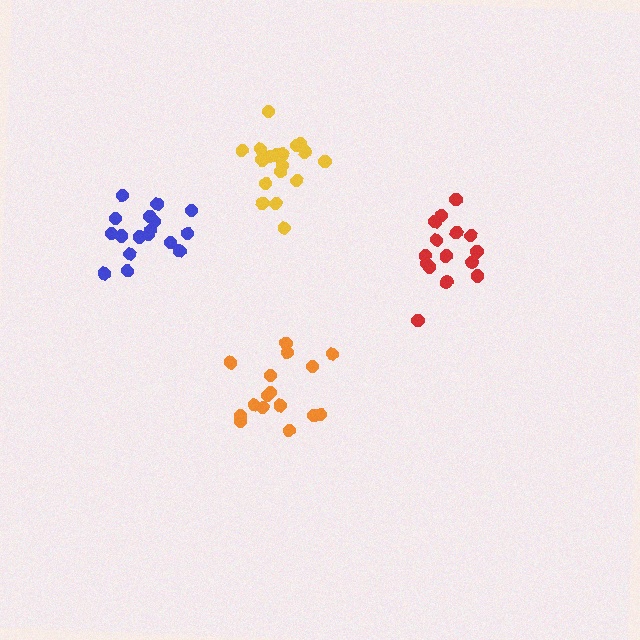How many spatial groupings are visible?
There are 4 spatial groupings.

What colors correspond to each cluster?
The clusters are colored: red, blue, orange, yellow.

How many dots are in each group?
Group 1: 15 dots, Group 2: 17 dots, Group 3: 16 dots, Group 4: 18 dots (66 total).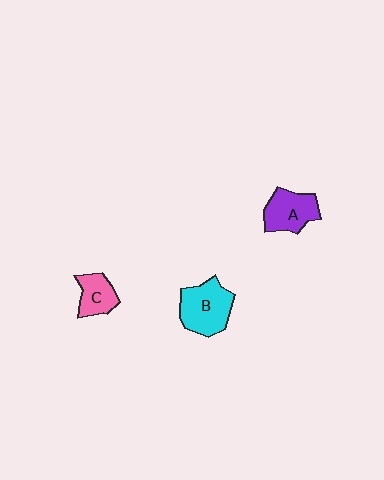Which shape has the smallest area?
Shape C (pink).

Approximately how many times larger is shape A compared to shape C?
Approximately 1.3 times.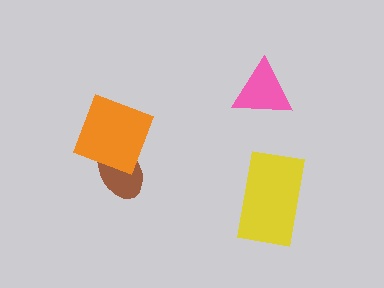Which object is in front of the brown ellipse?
The orange square is in front of the brown ellipse.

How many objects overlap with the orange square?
1 object overlaps with the orange square.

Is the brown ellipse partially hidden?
Yes, it is partially covered by another shape.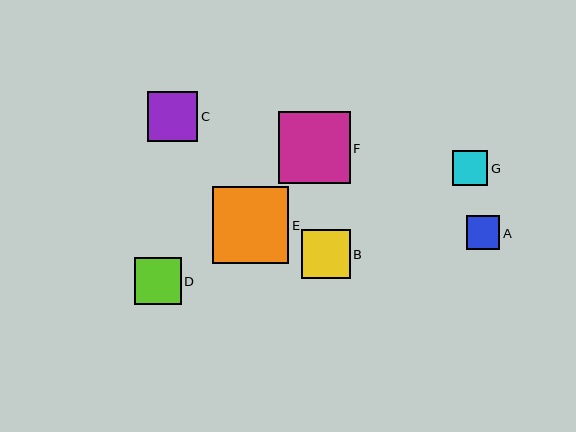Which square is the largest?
Square E is the largest with a size of approximately 76 pixels.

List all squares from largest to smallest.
From largest to smallest: E, F, C, B, D, G, A.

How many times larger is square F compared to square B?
Square F is approximately 1.5 times the size of square B.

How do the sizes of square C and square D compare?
Square C and square D are approximately the same size.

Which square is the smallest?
Square A is the smallest with a size of approximately 34 pixels.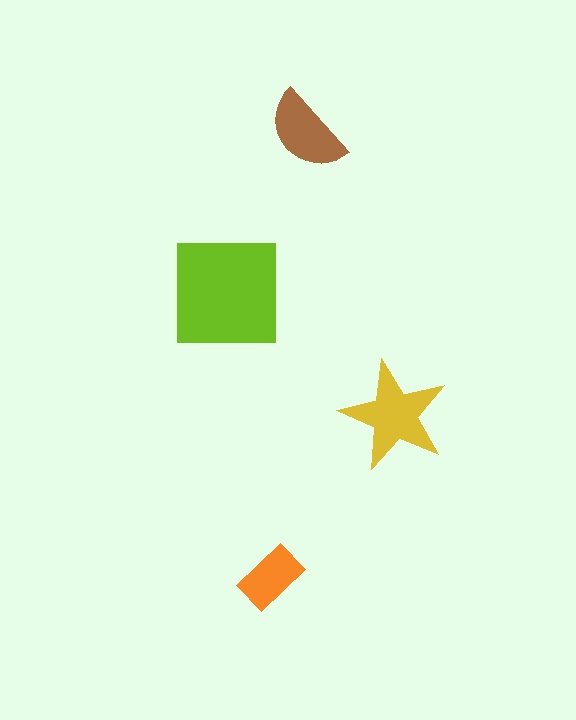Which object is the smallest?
The orange rectangle.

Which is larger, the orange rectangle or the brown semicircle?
The brown semicircle.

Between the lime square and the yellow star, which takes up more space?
The lime square.